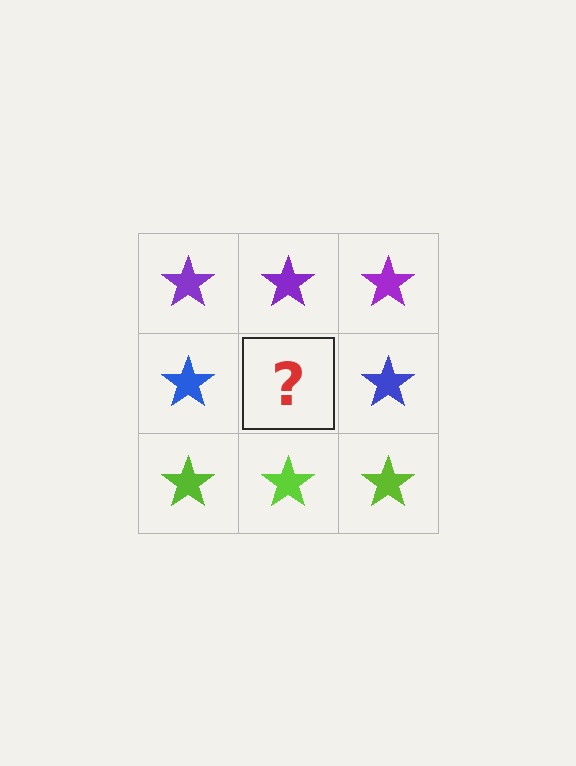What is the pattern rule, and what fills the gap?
The rule is that each row has a consistent color. The gap should be filled with a blue star.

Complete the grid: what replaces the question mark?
The question mark should be replaced with a blue star.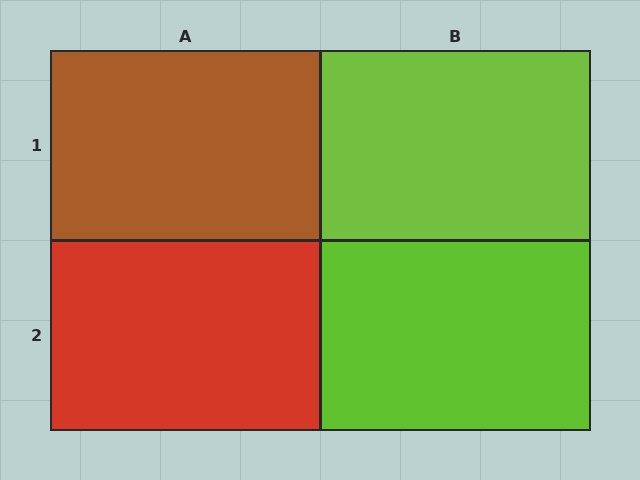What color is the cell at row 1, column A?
Brown.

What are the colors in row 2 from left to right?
Red, lime.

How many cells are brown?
1 cell is brown.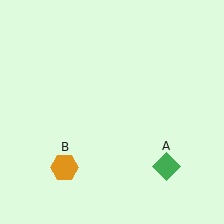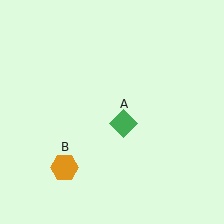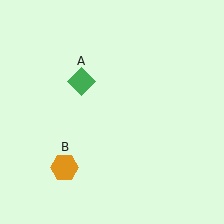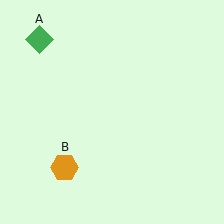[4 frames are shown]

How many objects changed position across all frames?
1 object changed position: green diamond (object A).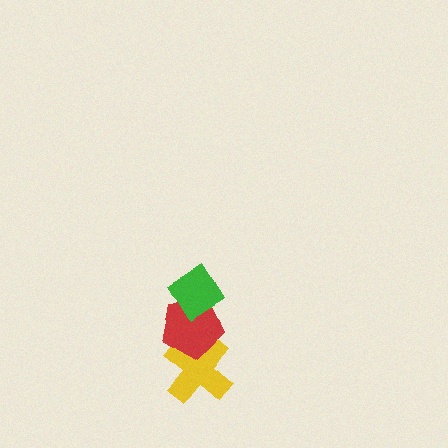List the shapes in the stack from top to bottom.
From top to bottom: the green diamond, the red pentagon, the yellow cross.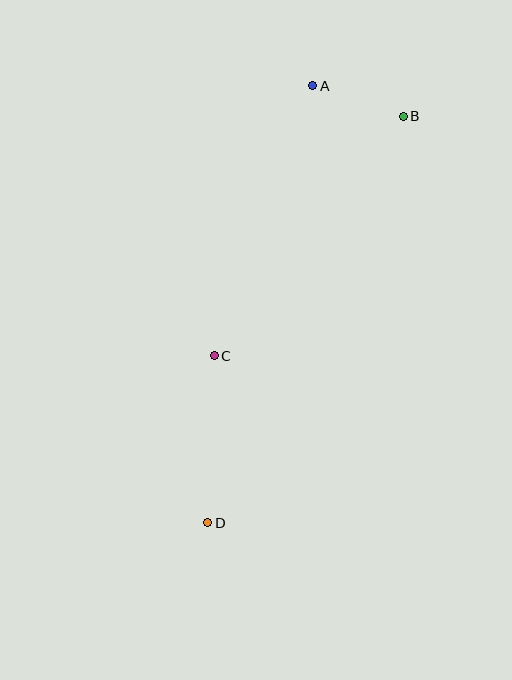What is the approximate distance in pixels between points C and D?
The distance between C and D is approximately 167 pixels.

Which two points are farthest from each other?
Points B and D are farthest from each other.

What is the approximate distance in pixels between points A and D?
The distance between A and D is approximately 450 pixels.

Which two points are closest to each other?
Points A and B are closest to each other.